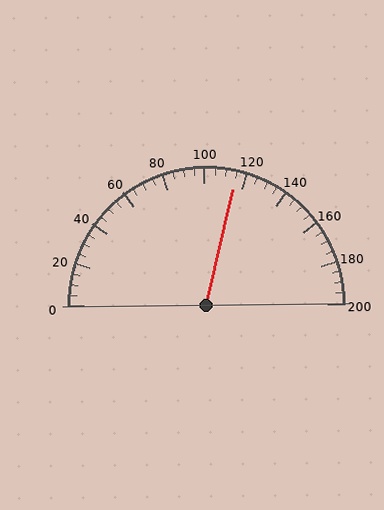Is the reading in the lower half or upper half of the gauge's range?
The reading is in the upper half of the range (0 to 200).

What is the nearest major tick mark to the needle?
The nearest major tick mark is 120.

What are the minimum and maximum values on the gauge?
The gauge ranges from 0 to 200.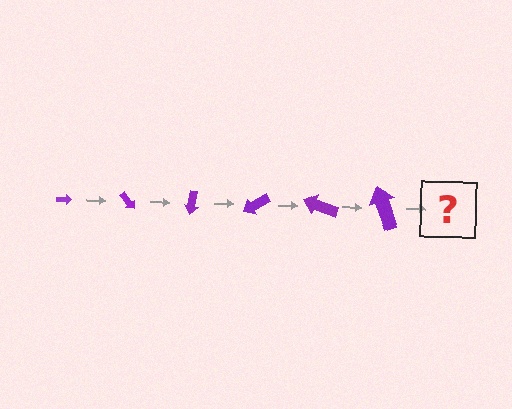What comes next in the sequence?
The next element should be an arrow, larger than the previous one and rotated 300 degrees from the start.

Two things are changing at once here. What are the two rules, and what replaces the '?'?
The two rules are that the arrow grows larger each step and it rotates 50 degrees each step. The '?' should be an arrow, larger than the previous one and rotated 300 degrees from the start.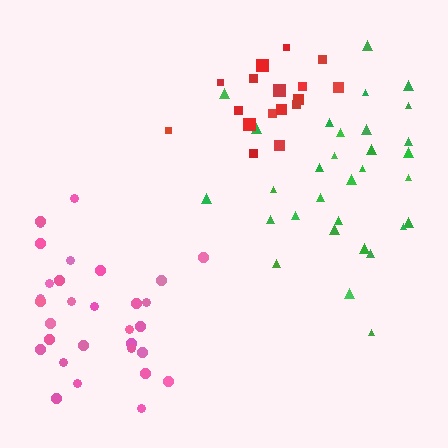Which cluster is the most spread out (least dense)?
Green.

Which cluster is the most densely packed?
Red.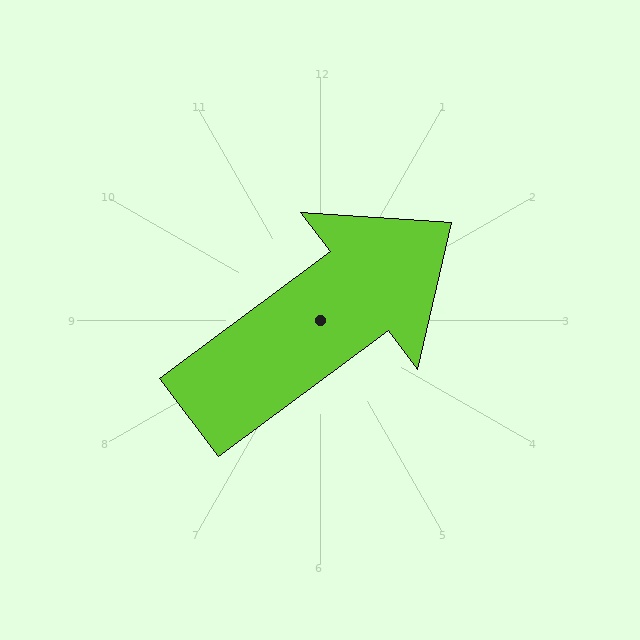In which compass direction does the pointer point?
Northeast.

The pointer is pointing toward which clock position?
Roughly 2 o'clock.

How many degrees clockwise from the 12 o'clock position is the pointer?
Approximately 53 degrees.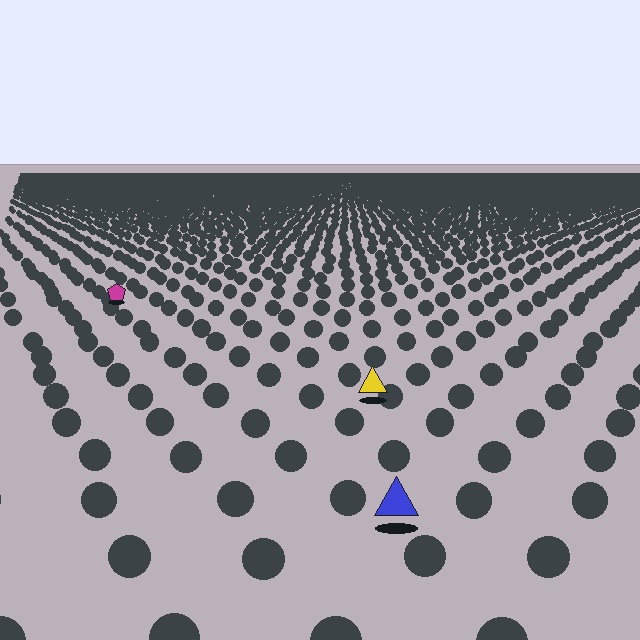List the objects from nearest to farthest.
From nearest to farthest: the blue triangle, the yellow triangle, the magenta pentagon.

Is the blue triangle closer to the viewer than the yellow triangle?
Yes. The blue triangle is closer — you can tell from the texture gradient: the ground texture is coarser near it.